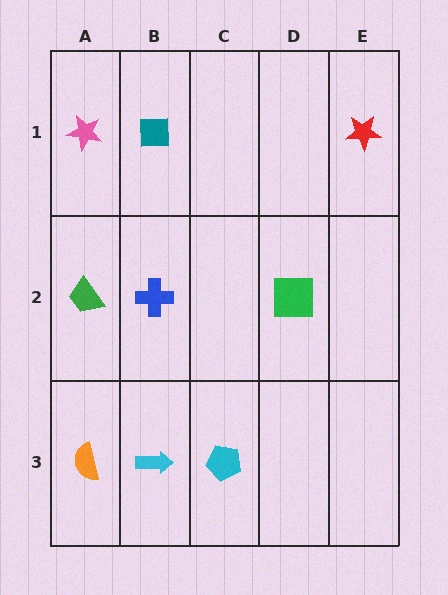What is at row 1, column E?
A red star.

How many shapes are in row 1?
3 shapes.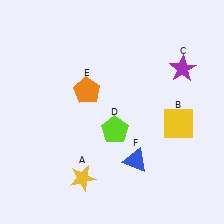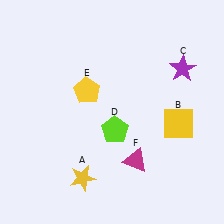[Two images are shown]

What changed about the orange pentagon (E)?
In Image 1, E is orange. In Image 2, it changed to yellow.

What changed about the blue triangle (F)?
In Image 1, F is blue. In Image 2, it changed to magenta.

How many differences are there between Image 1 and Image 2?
There are 2 differences between the two images.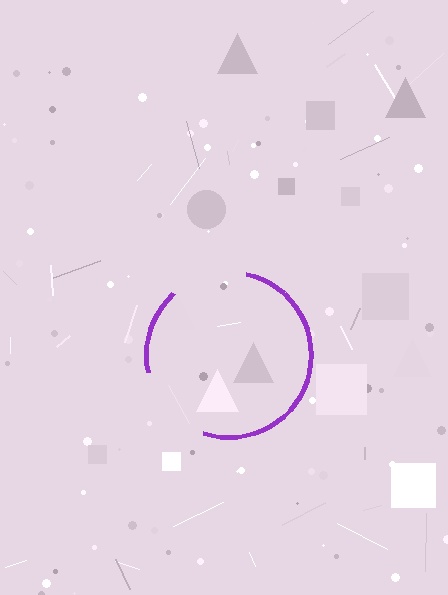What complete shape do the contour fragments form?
The contour fragments form a circle.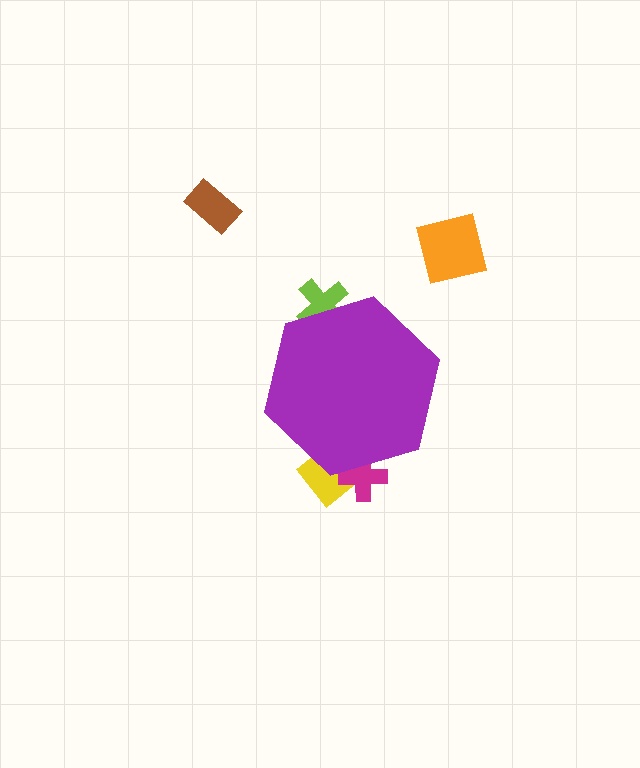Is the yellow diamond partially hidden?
Yes, the yellow diamond is partially hidden behind the purple hexagon.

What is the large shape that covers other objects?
A purple hexagon.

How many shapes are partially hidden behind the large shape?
3 shapes are partially hidden.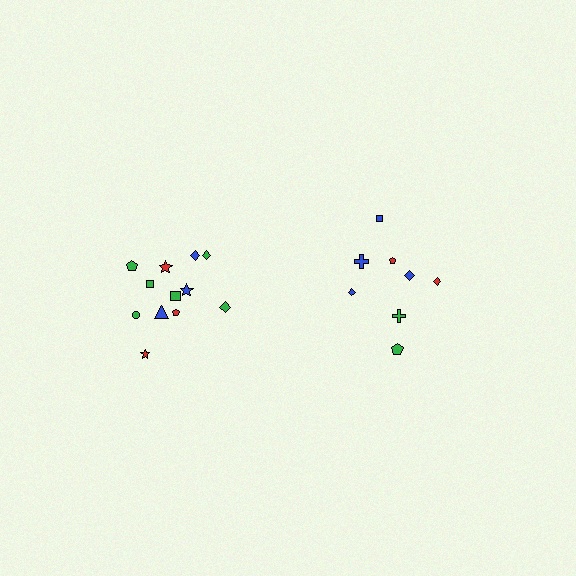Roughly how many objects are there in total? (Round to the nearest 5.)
Roughly 20 objects in total.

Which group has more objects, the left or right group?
The left group.